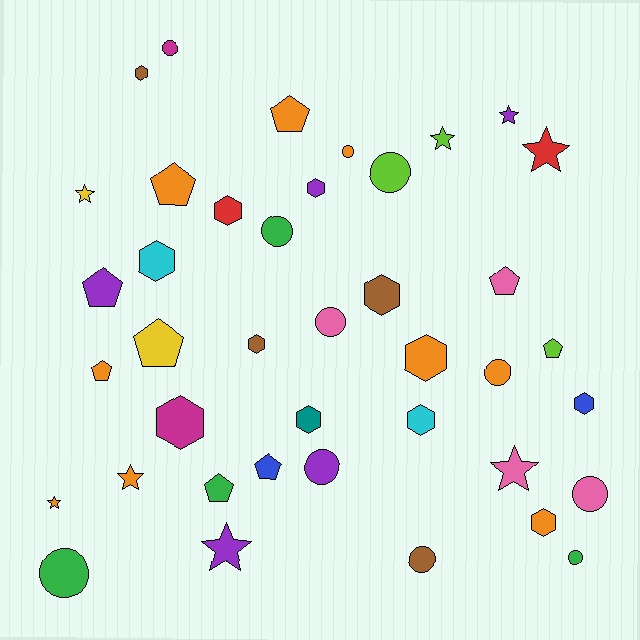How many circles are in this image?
There are 11 circles.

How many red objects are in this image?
There are 2 red objects.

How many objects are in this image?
There are 40 objects.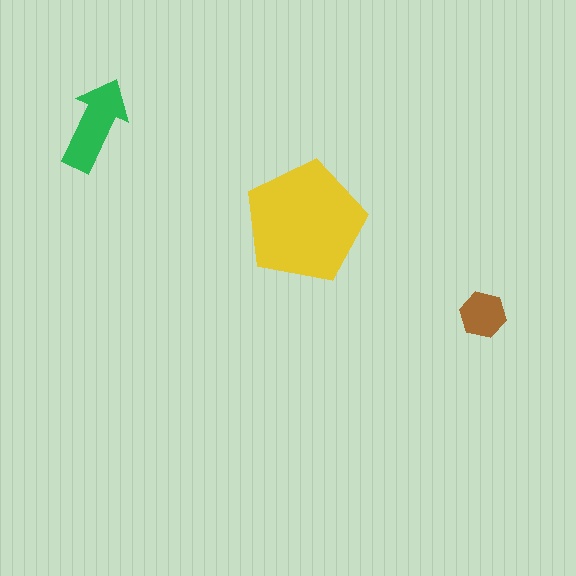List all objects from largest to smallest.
The yellow pentagon, the green arrow, the brown hexagon.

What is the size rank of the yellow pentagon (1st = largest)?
1st.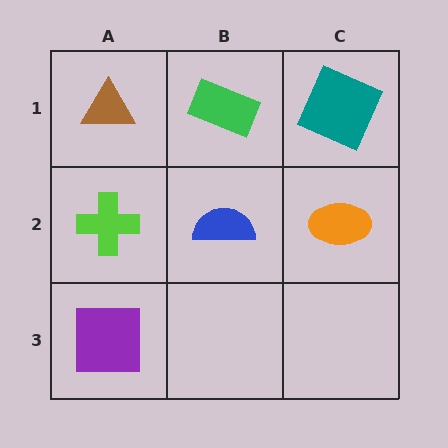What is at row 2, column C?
An orange ellipse.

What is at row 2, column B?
A blue semicircle.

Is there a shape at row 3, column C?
No, that cell is empty.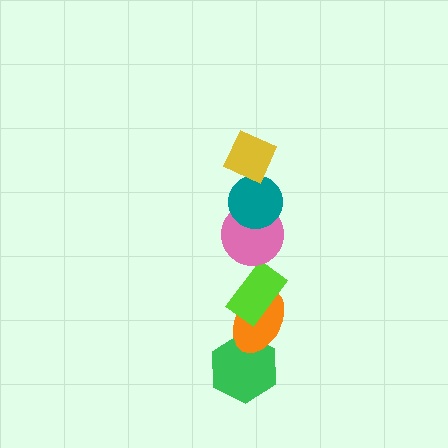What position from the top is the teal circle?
The teal circle is 2nd from the top.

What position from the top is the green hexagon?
The green hexagon is 6th from the top.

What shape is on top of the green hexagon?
The orange ellipse is on top of the green hexagon.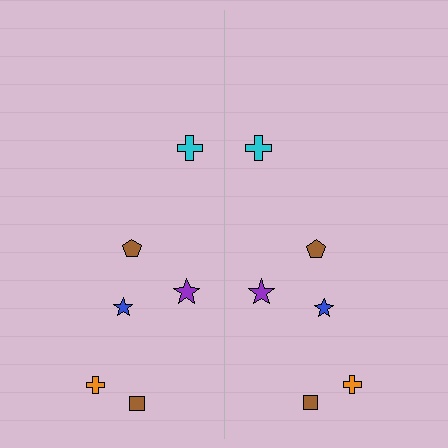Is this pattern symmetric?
Yes, this pattern has bilateral (reflection) symmetry.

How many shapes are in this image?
There are 12 shapes in this image.